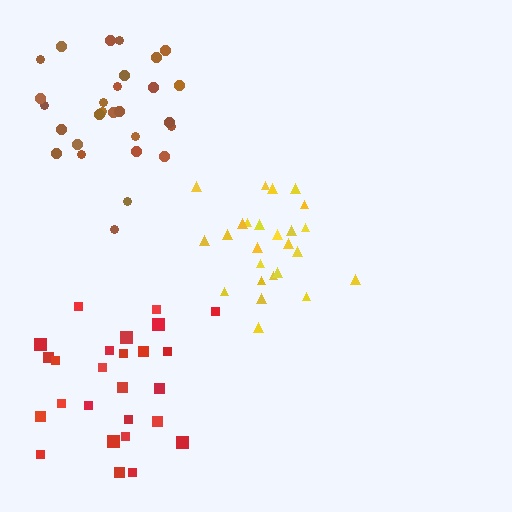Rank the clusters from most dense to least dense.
yellow, red, brown.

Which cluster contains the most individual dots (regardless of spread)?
Brown (28).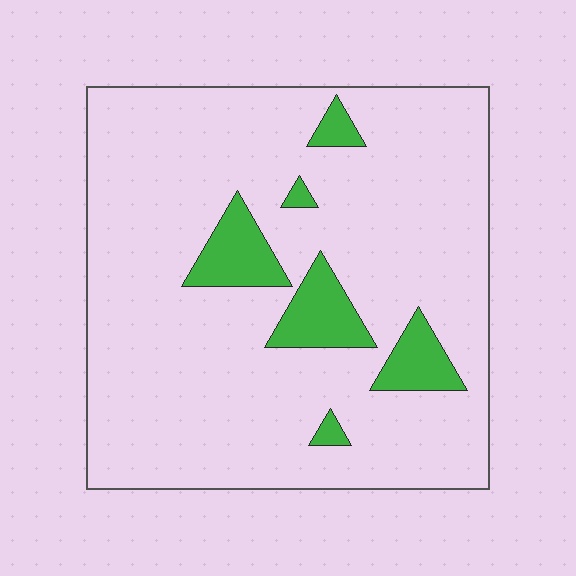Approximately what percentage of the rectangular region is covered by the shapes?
Approximately 10%.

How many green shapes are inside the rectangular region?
6.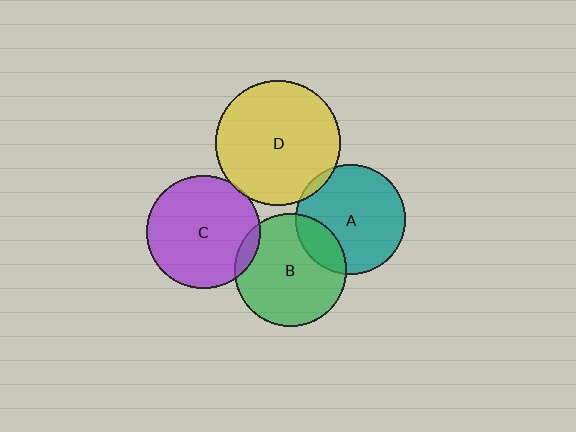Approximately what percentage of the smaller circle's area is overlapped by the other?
Approximately 20%.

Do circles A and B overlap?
Yes.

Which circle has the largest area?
Circle D (yellow).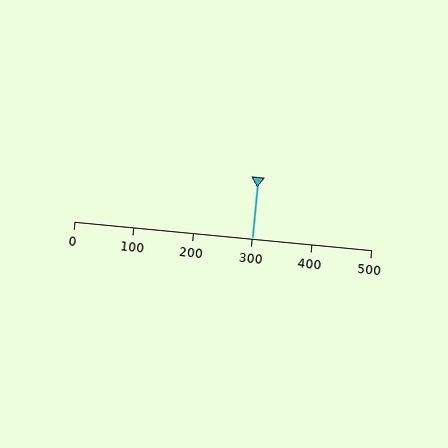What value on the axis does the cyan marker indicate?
The marker indicates approximately 300.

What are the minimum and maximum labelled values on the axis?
The axis runs from 0 to 500.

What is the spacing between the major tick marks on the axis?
The major ticks are spaced 100 apart.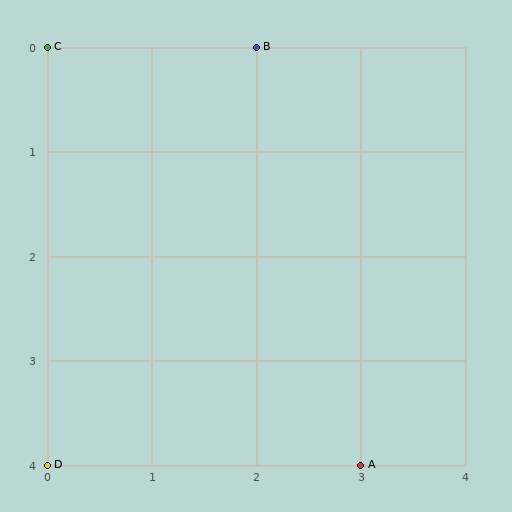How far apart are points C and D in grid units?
Points C and D are 4 rows apart.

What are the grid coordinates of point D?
Point D is at grid coordinates (0, 4).